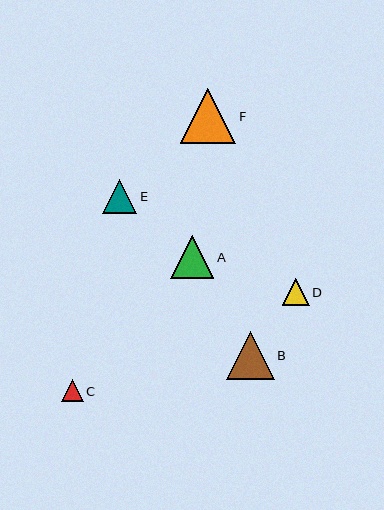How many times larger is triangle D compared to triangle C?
Triangle D is approximately 1.2 times the size of triangle C.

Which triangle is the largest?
Triangle F is the largest with a size of approximately 56 pixels.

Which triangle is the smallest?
Triangle C is the smallest with a size of approximately 22 pixels.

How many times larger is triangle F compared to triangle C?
Triangle F is approximately 2.6 times the size of triangle C.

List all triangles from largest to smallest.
From largest to smallest: F, B, A, E, D, C.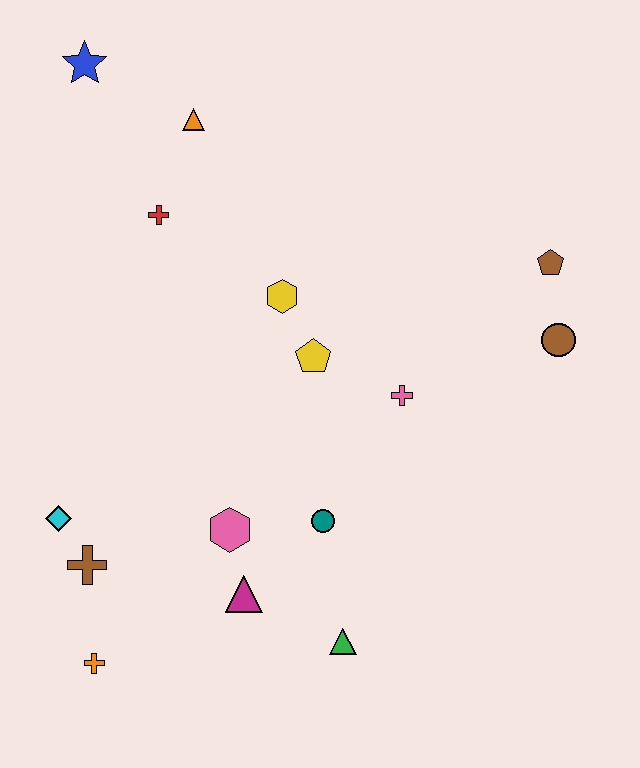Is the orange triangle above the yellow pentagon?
Yes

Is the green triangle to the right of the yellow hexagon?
Yes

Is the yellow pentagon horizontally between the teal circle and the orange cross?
Yes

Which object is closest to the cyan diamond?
The brown cross is closest to the cyan diamond.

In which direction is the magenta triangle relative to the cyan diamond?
The magenta triangle is to the right of the cyan diamond.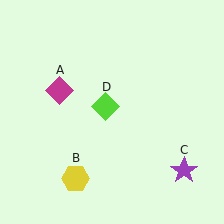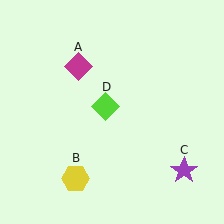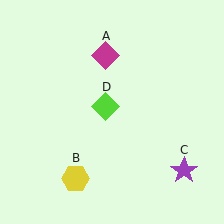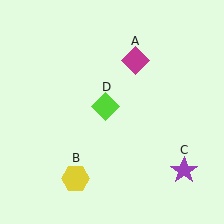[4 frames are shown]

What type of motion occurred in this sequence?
The magenta diamond (object A) rotated clockwise around the center of the scene.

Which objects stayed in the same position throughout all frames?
Yellow hexagon (object B) and purple star (object C) and lime diamond (object D) remained stationary.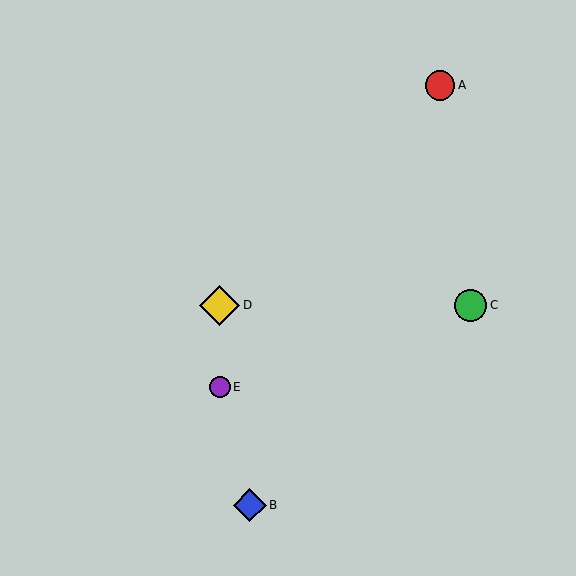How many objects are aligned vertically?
2 objects (D, E) are aligned vertically.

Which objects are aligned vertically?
Objects D, E are aligned vertically.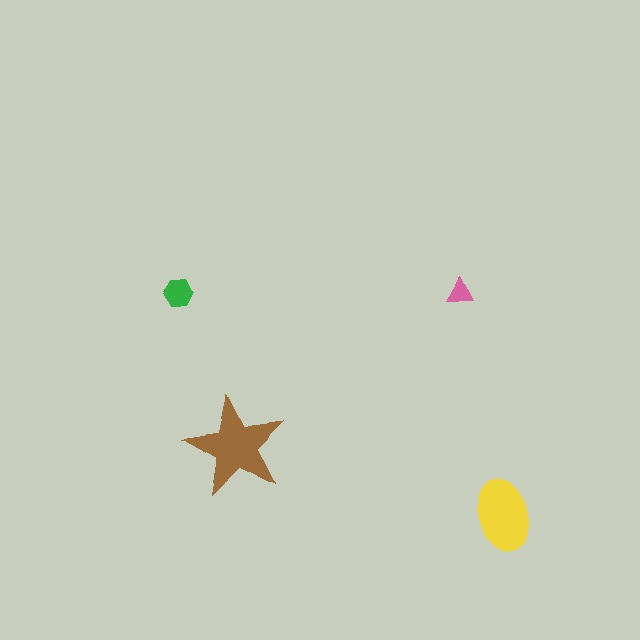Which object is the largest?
The brown star.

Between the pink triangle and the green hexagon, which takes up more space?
The green hexagon.